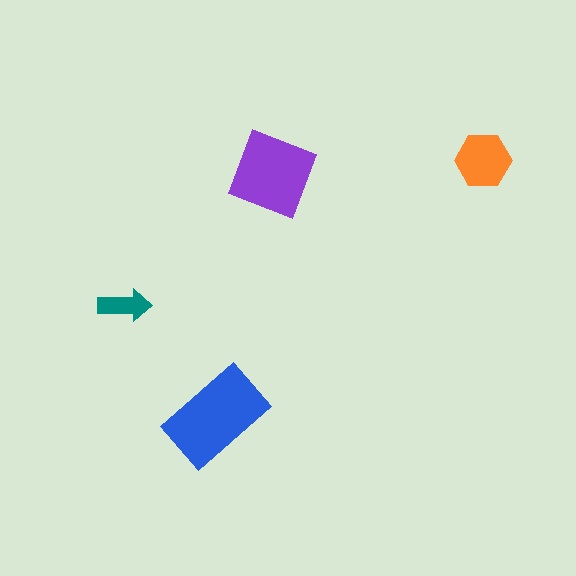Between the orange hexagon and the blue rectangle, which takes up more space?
The blue rectangle.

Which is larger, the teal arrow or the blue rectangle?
The blue rectangle.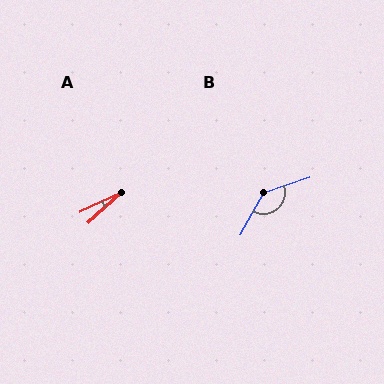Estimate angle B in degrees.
Approximately 138 degrees.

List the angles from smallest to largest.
A (18°), B (138°).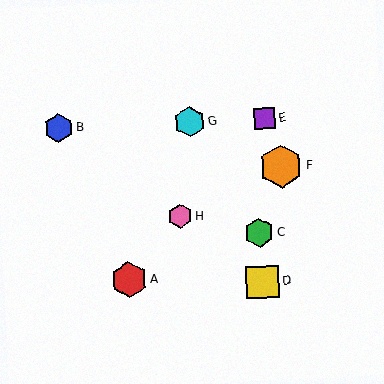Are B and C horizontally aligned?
No, B is at y≈128 and C is at y≈233.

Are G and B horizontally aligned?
Yes, both are at y≈122.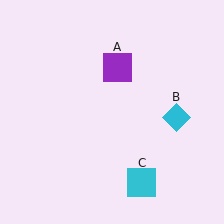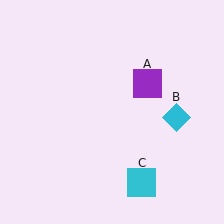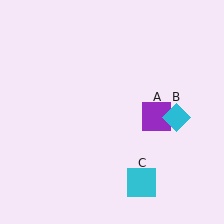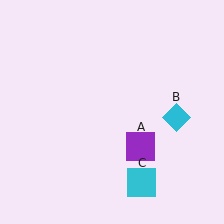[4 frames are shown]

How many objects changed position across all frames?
1 object changed position: purple square (object A).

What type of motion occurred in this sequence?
The purple square (object A) rotated clockwise around the center of the scene.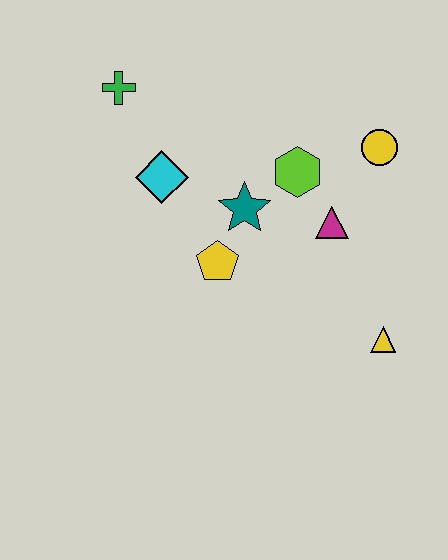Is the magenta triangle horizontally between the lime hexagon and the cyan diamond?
No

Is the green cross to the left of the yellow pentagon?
Yes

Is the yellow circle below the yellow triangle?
No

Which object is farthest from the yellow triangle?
The green cross is farthest from the yellow triangle.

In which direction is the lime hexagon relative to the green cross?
The lime hexagon is to the right of the green cross.